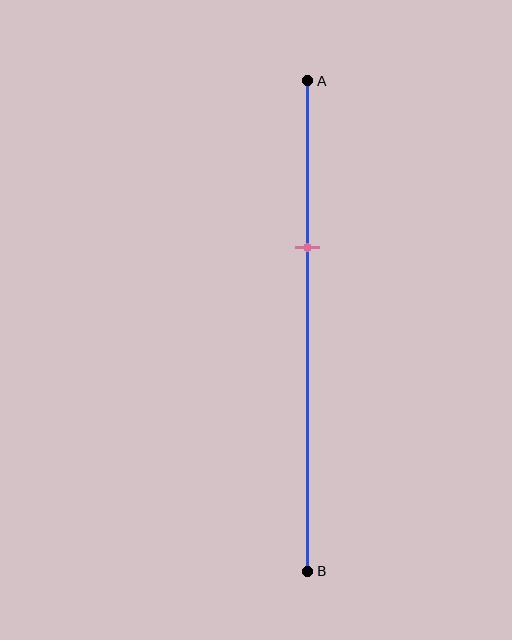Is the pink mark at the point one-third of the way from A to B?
Yes, the mark is approximately at the one-third point.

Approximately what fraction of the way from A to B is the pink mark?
The pink mark is approximately 35% of the way from A to B.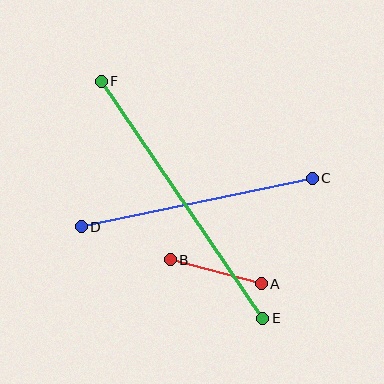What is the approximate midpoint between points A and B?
The midpoint is at approximately (216, 272) pixels.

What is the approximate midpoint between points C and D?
The midpoint is at approximately (197, 203) pixels.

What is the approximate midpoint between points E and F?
The midpoint is at approximately (182, 200) pixels.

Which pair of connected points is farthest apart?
Points E and F are farthest apart.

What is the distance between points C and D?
The distance is approximately 236 pixels.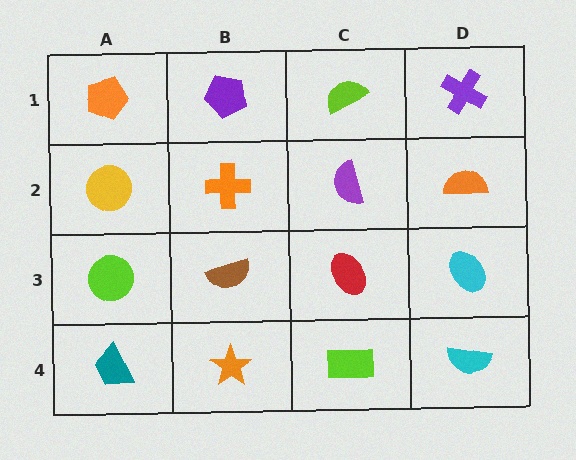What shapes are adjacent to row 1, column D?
An orange semicircle (row 2, column D), a lime semicircle (row 1, column C).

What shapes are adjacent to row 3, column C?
A purple semicircle (row 2, column C), a lime rectangle (row 4, column C), a brown semicircle (row 3, column B), a cyan ellipse (row 3, column D).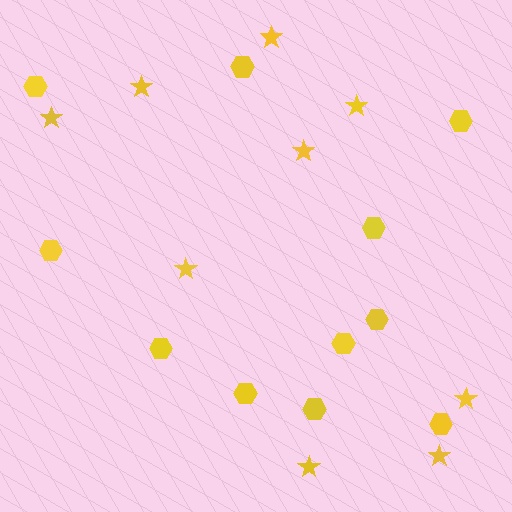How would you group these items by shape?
There are 2 groups: one group of stars (9) and one group of hexagons (11).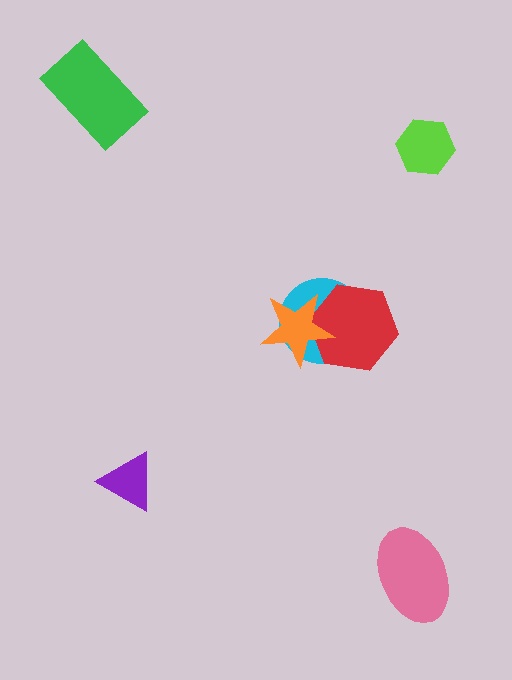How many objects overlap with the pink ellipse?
0 objects overlap with the pink ellipse.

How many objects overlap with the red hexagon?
2 objects overlap with the red hexagon.